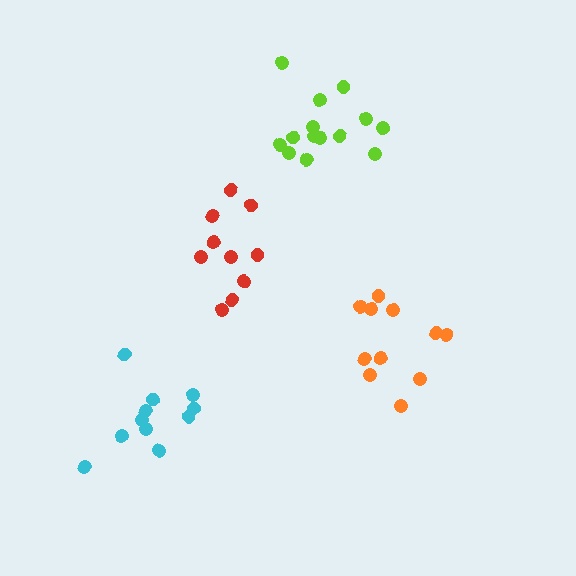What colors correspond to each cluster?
The clusters are colored: cyan, red, lime, orange.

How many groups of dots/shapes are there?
There are 4 groups.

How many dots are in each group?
Group 1: 11 dots, Group 2: 10 dots, Group 3: 14 dots, Group 4: 11 dots (46 total).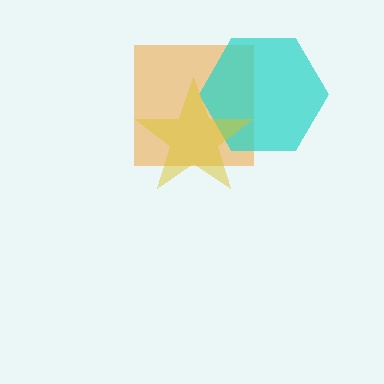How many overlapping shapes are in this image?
There are 3 overlapping shapes in the image.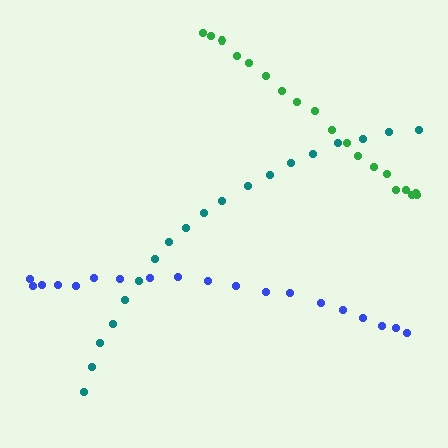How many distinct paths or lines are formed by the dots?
There are 3 distinct paths.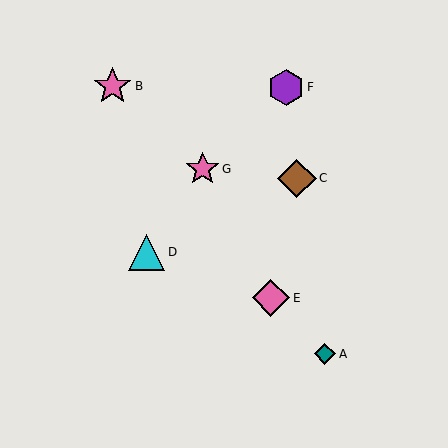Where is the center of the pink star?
The center of the pink star is at (113, 86).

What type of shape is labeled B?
Shape B is a pink star.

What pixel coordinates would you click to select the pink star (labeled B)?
Click at (113, 86) to select the pink star B.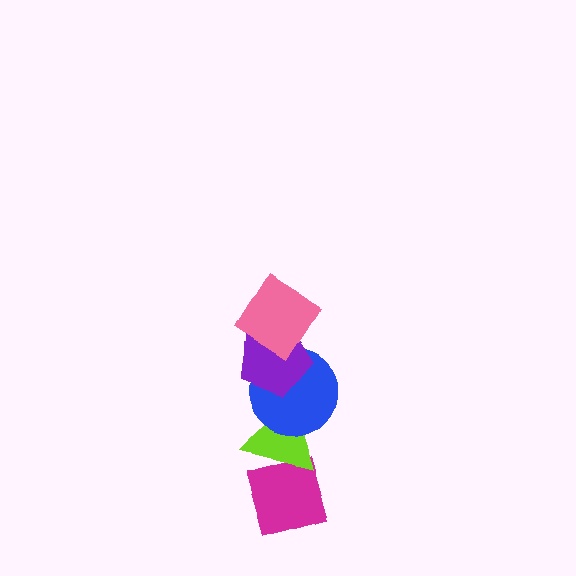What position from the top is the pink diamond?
The pink diamond is 1st from the top.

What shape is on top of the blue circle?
The purple pentagon is on top of the blue circle.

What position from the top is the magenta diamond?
The magenta diamond is 5th from the top.